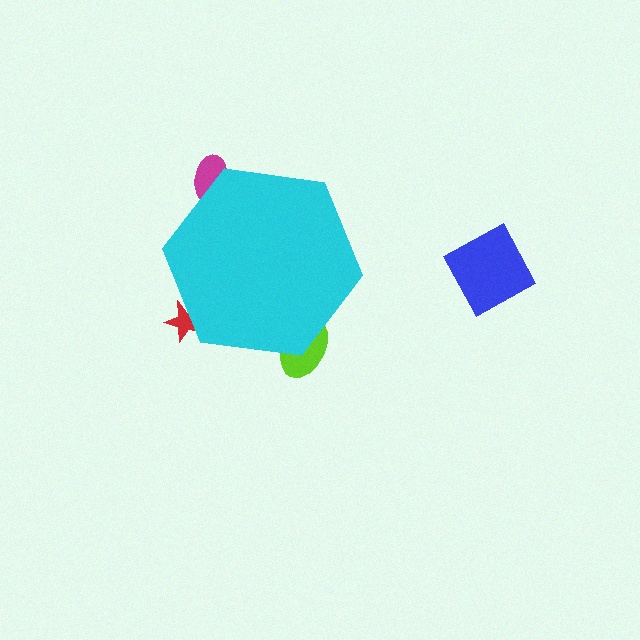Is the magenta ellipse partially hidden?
Yes, the magenta ellipse is partially hidden behind the cyan hexagon.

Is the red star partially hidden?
Yes, the red star is partially hidden behind the cyan hexagon.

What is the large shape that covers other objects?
A cyan hexagon.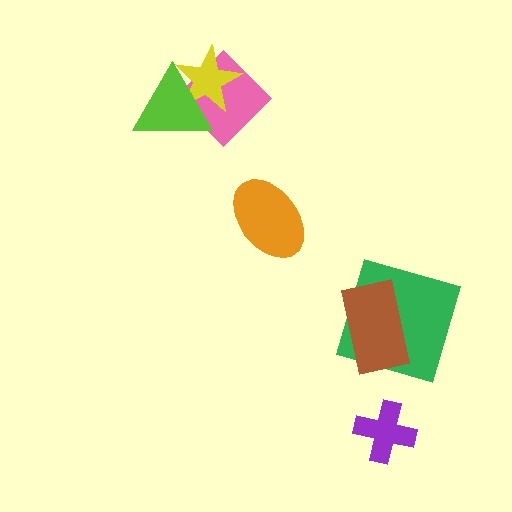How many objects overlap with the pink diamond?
2 objects overlap with the pink diamond.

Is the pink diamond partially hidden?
Yes, it is partially covered by another shape.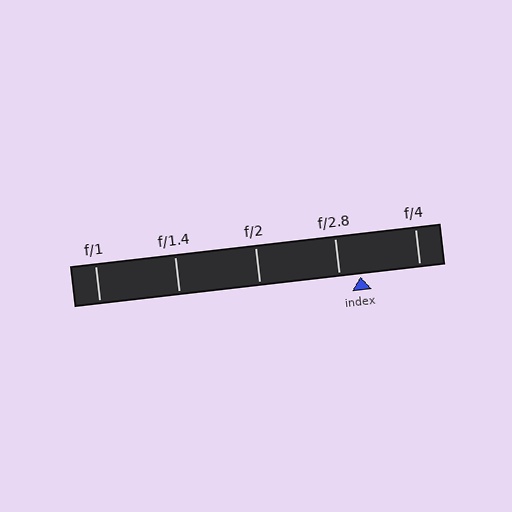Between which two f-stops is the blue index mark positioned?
The index mark is between f/2.8 and f/4.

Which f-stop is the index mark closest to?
The index mark is closest to f/2.8.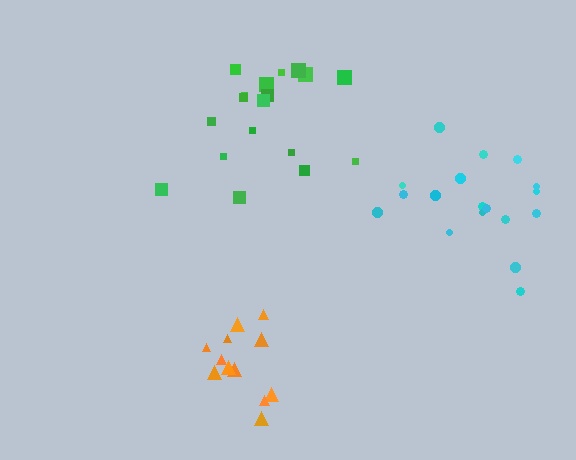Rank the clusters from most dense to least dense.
orange, green, cyan.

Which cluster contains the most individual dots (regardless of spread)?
Green (19).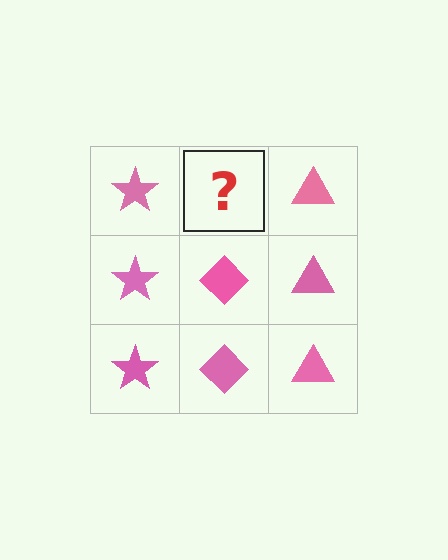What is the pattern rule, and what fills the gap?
The rule is that each column has a consistent shape. The gap should be filled with a pink diamond.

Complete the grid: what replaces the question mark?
The question mark should be replaced with a pink diamond.